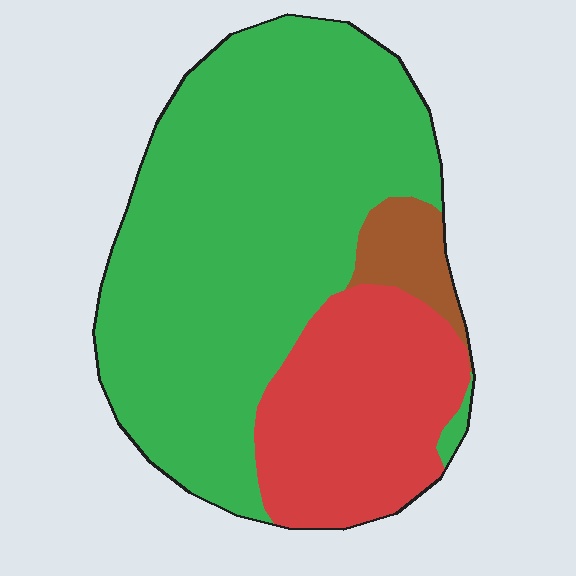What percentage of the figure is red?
Red covers about 25% of the figure.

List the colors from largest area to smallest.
From largest to smallest: green, red, brown.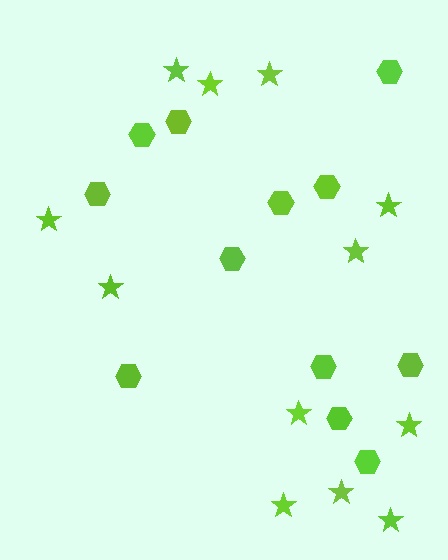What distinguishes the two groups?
There are 2 groups: one group of stars (12) and one group of hexagons (12).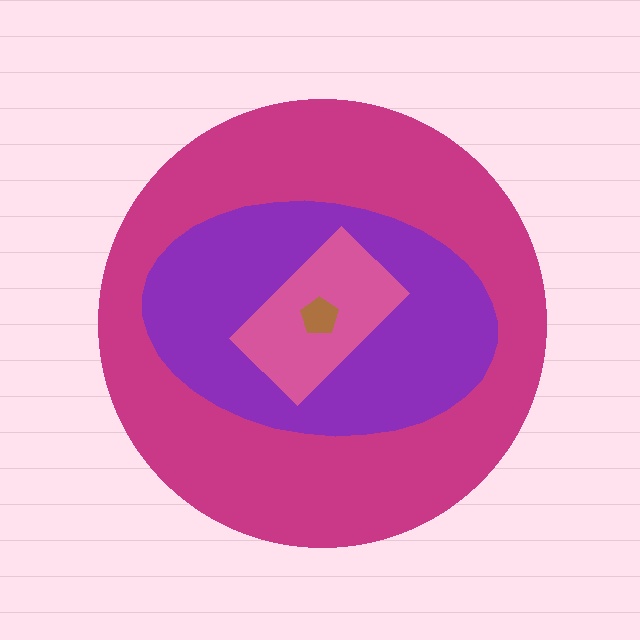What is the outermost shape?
The magenta circle.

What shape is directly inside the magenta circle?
The purple ellipse.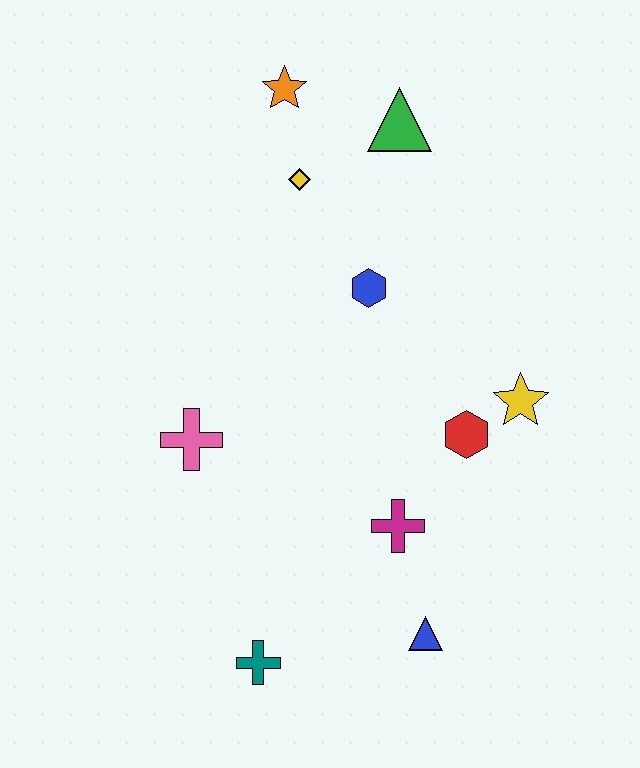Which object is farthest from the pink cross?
The green triangle is farthest from the pink cross.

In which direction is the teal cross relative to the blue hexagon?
The teal cross is below the blue hexagon.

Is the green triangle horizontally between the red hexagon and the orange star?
Yes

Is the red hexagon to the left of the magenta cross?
No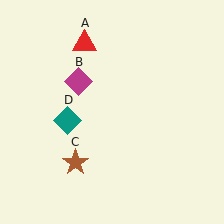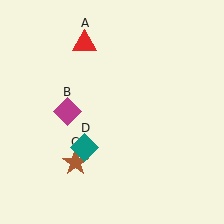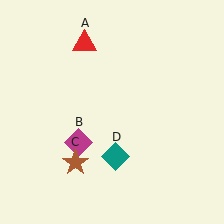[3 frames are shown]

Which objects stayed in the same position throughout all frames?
Red triangle (object A) and brown star (object C) remained stationary.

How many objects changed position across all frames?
2 objects changed position: magenta diamond (object B), teal diamond (object D).